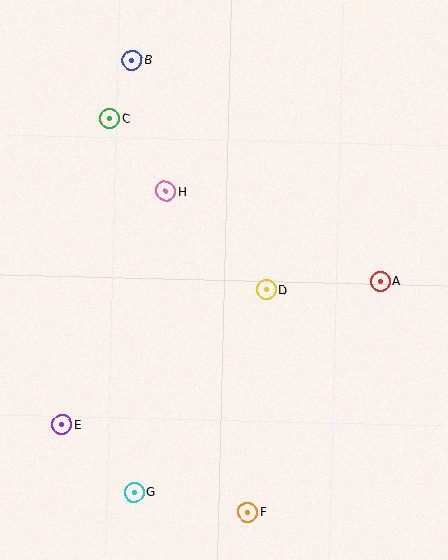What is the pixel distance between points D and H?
The distance between D and H is 141 pixels.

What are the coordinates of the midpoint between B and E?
The midpoint between B and E is at (97, 242).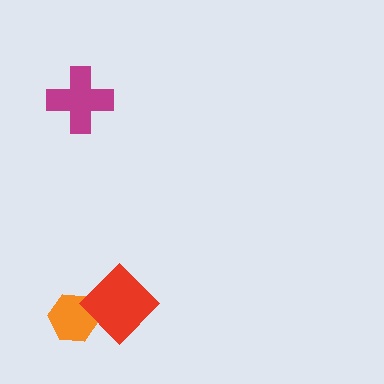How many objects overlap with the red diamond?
1 object overlaps with the red diamond.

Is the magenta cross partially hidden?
No, no other shape covers it.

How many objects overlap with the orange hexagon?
1 object overlaps with the orange hexagon.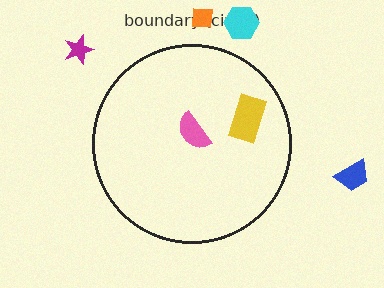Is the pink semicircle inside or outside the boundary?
Inside.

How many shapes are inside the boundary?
2 inside, 4 outside.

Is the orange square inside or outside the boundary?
Outside.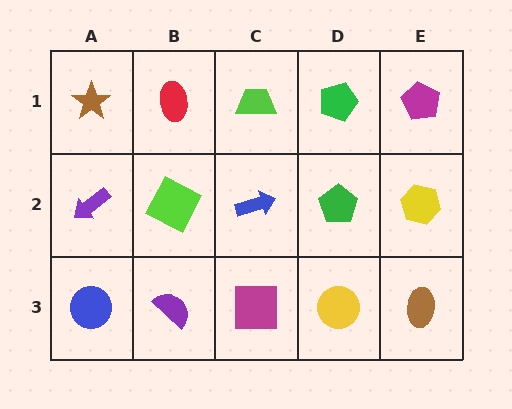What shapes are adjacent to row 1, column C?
A blue arrow (row 2, column C), a red ellipse (row 1, column B), a green pentagon (row 1, column D).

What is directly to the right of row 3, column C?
A yellow circle.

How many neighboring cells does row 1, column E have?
2.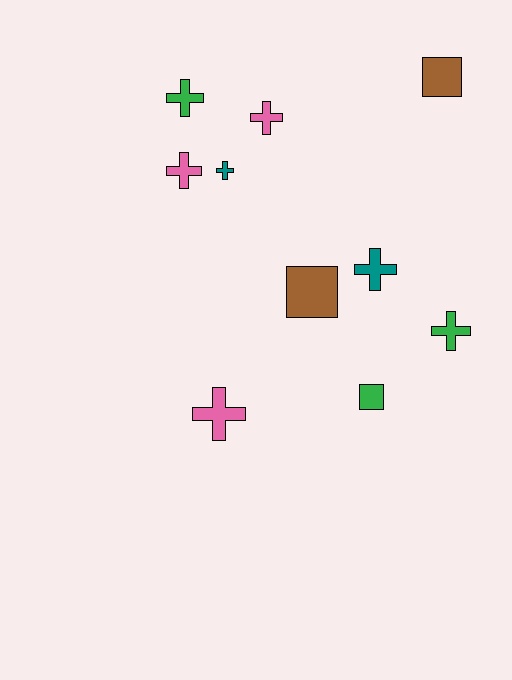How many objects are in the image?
There are 10 objects.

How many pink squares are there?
There are no pink squares.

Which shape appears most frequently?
Cross, with 7 objects.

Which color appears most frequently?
Pink, with 3 objects.